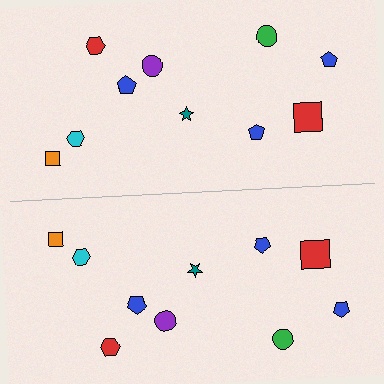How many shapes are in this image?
There are 20 shapes in this image.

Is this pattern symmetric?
Yes, this pattern has bilateral (reflection) symmetry.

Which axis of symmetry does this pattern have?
The pattern has a horizontal axis of symmetry running through the center of the image.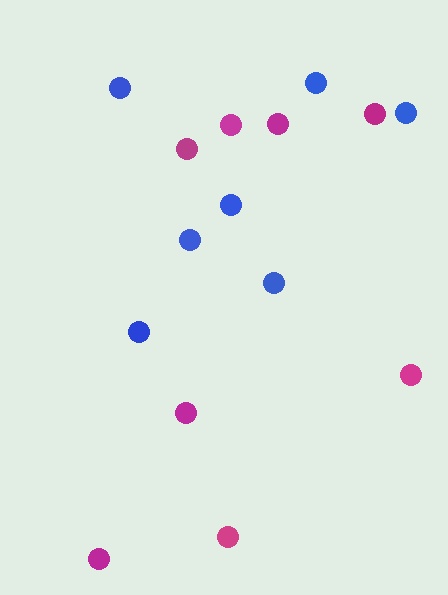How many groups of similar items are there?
There are 2 groups: one group of blue circles (7) and one group of magenta circles (8).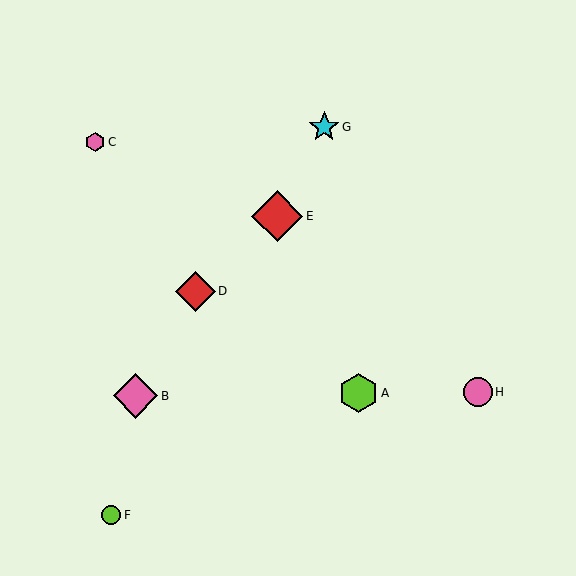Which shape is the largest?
The red diamond (labeled E) is the largest.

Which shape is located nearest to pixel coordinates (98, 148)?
The pink hexagon (labeled C) at (95, 142) is nearest to that location.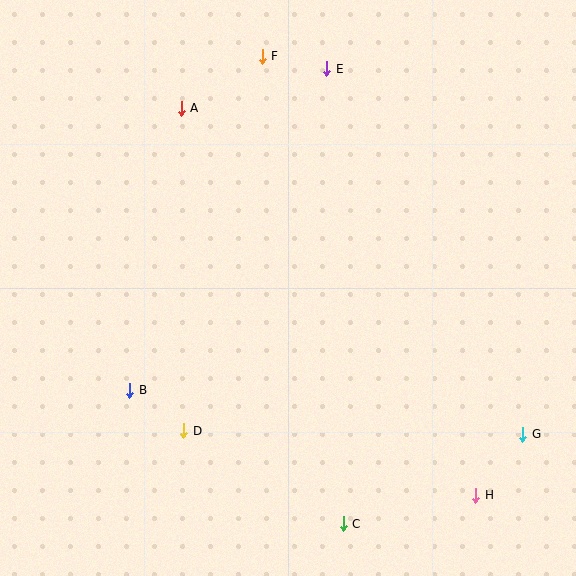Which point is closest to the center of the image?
Point D at (184, 431) is closest to the center.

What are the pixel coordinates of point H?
Point H is at (476, 495).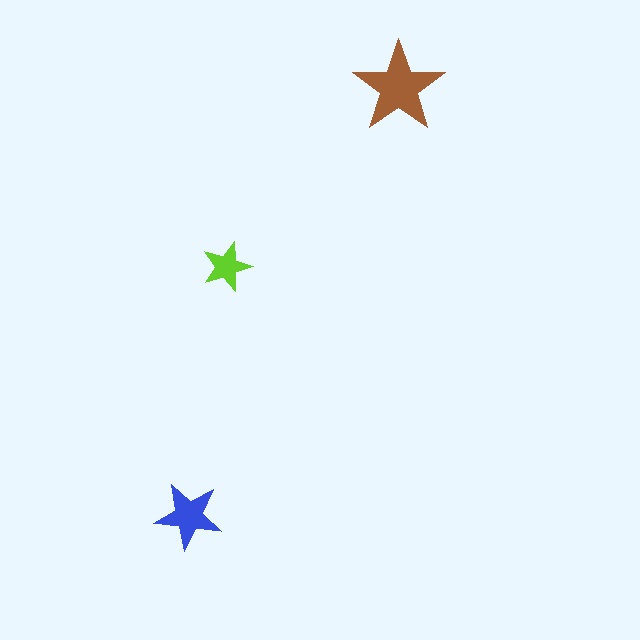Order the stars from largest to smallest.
the brown one, the blue one, the lime one.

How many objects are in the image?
There are 3 objects in the image.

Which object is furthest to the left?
The blue star is leftmost.